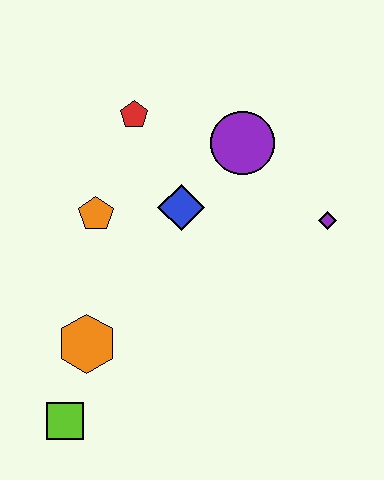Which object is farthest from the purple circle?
The lime square is farthest from the purple circle.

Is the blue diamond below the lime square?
No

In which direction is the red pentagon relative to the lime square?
The red pentagon is above the lime square.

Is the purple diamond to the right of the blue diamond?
Yes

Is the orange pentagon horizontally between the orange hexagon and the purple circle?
Yes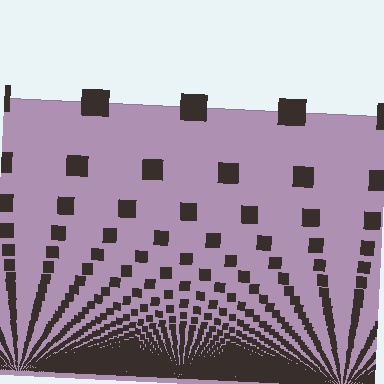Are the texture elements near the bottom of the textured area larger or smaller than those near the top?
Smaller. The gradient is inverted — elements near the bottom are smaller and denser.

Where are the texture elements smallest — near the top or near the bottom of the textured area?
Near the bottom.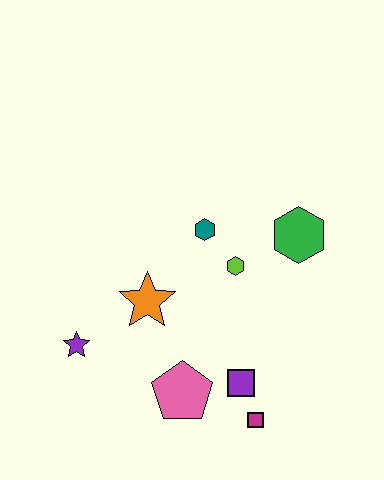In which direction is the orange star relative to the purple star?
The orange star is to the right of the purple star.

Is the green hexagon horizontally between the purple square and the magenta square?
No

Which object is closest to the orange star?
The purple star is closest to the orange star.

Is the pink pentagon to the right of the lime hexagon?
No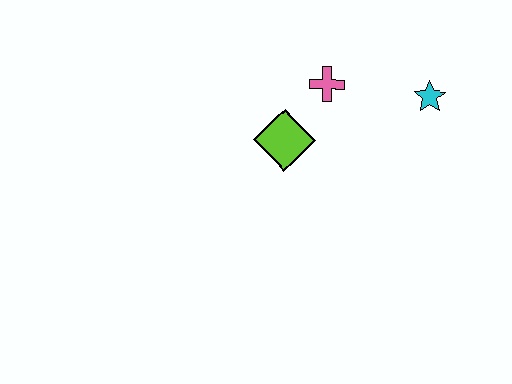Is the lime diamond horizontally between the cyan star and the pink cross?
No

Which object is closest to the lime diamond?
The pink cross is closest to the lime diamond.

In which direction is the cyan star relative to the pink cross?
The cyan star is to the right of the pink cross.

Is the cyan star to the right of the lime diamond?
Yes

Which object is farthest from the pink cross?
The cyan star is farthest from the pink cross.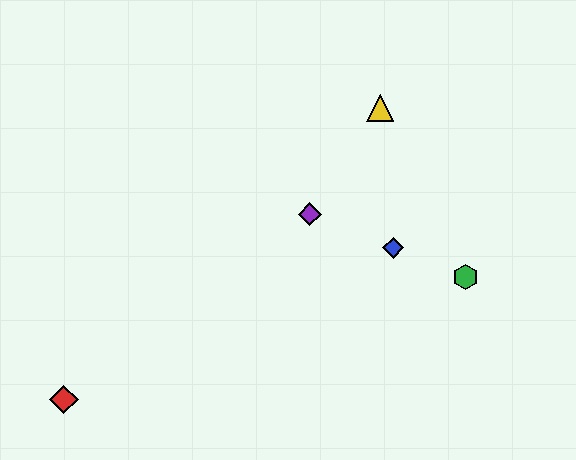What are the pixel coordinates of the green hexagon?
The green hexagon is at (466, 277).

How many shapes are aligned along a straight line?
3 shapes (the blue diamond, the green hexagon, the purple diamond) are aligned along a straight line.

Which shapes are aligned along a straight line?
The blue diamond, the green hexagon, the purple diamond are aligned along a straight line.